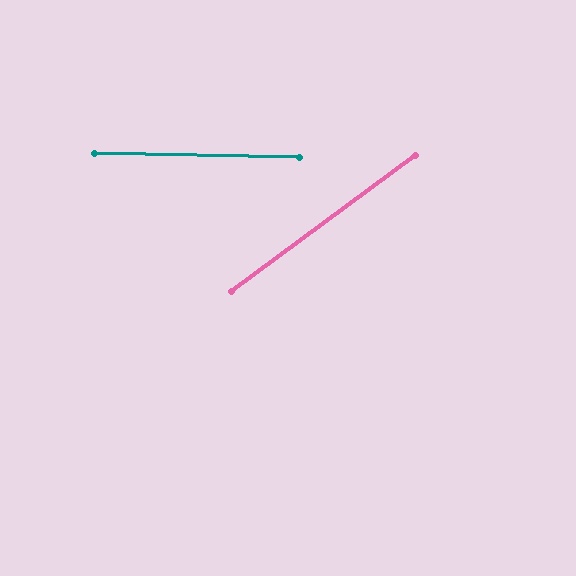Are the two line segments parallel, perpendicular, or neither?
Neither parallel nor perpendicular — they differ by about 38°.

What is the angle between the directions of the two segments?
Approximately 38 degrees.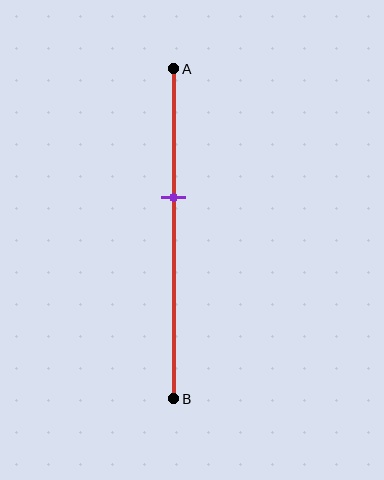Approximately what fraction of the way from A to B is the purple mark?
The purple mark is approximately 40% of the way from A to B.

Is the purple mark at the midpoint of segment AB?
No, the mark is at about 40% from A, not at the 50% midpoint.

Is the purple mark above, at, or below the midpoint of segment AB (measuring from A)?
The purple mark is above the midpoint of segment AB.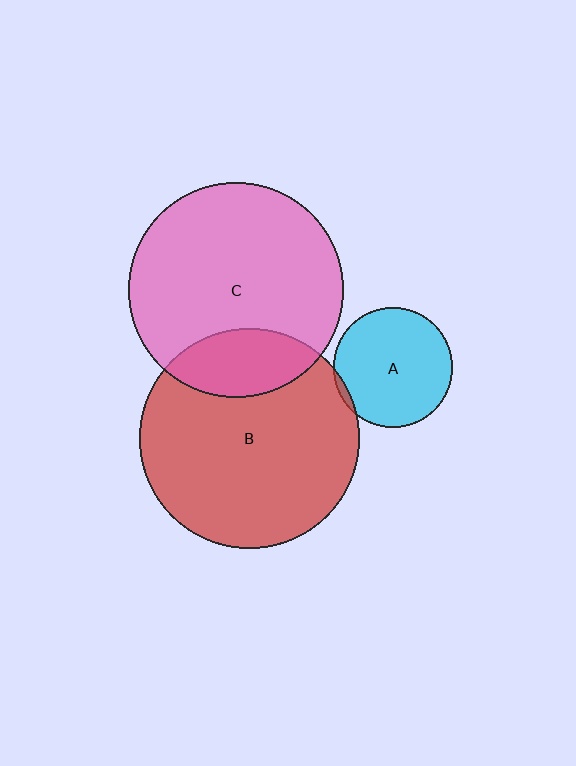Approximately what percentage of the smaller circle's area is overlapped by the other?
Approximately 5%.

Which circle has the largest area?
Circle B (red).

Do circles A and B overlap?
Yes.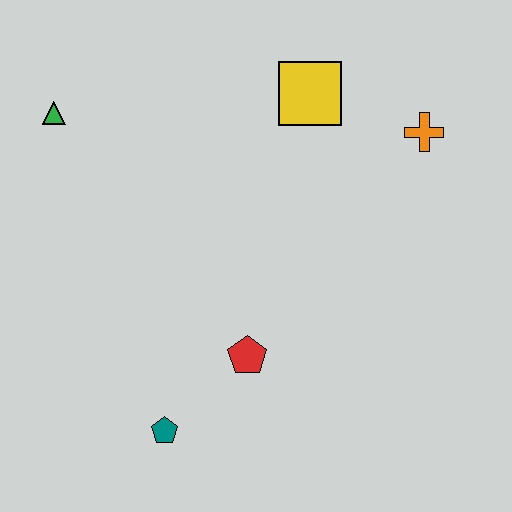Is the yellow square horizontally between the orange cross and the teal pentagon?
Yes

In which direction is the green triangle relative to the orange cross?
The green triangle is to the left of the orange cross.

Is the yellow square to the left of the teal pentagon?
No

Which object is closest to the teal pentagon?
The red pentagon is closest to the teal pentagon.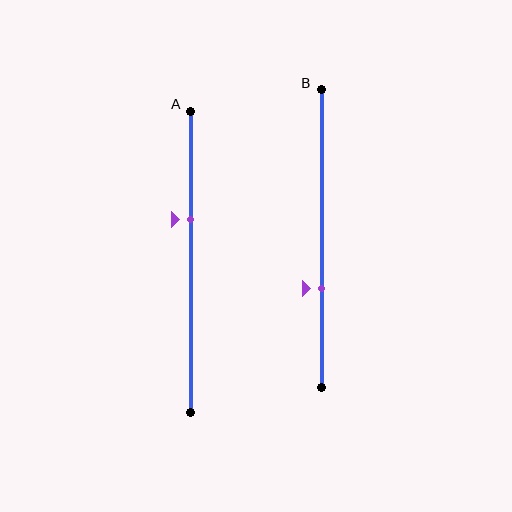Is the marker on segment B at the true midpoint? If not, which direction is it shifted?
No, the marker on segment B is shifted downward by about 17% of the segment length.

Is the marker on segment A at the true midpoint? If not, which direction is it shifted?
No, the marker on segment A is shifted upward by about 14% of the segment length.